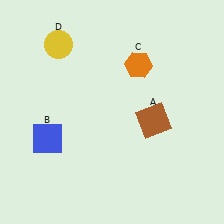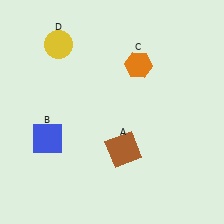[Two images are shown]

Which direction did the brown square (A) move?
The brown square (A) moved left.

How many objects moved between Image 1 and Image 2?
1 object moved between the two images.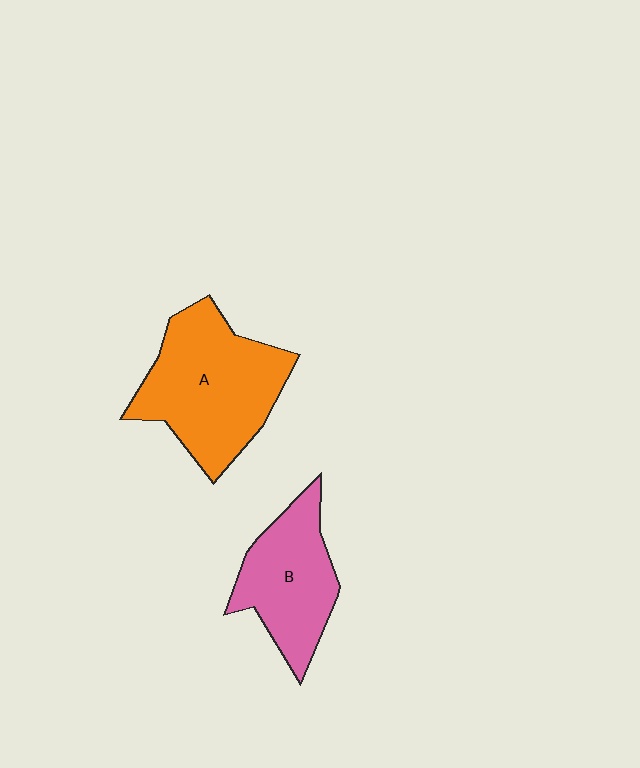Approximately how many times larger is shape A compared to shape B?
Approximately 1.4 times.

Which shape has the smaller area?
Shape B (pink).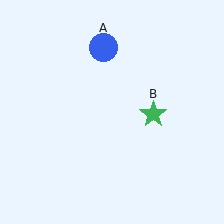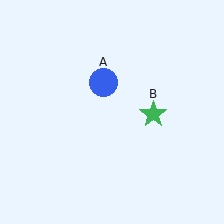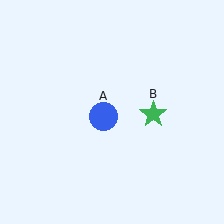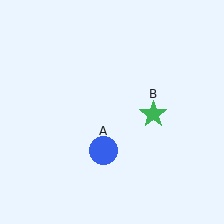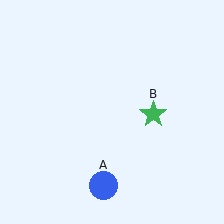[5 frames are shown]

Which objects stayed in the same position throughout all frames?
Green star (object B) remained stationary.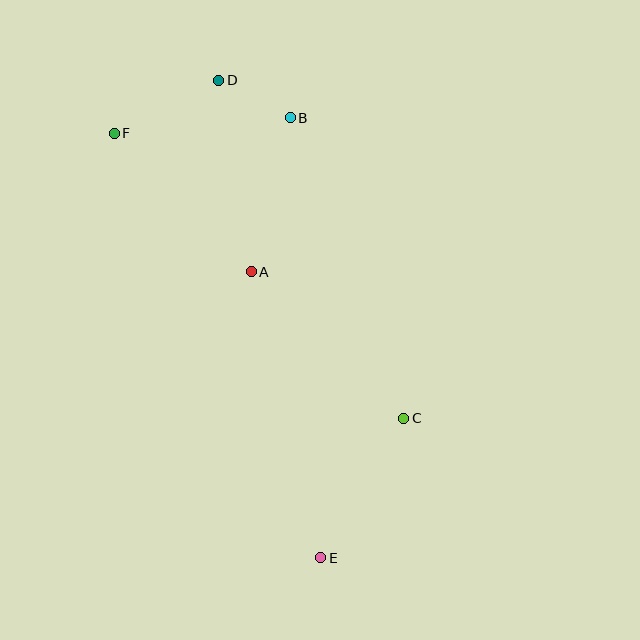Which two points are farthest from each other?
Points D and E are farthest from each other.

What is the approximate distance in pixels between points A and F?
The distance between A and F is approximately 195 pixels.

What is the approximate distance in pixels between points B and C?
The distance between B and C is approximately 321 pixels.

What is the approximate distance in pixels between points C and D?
The distance between C and D is approximately 385 pixels.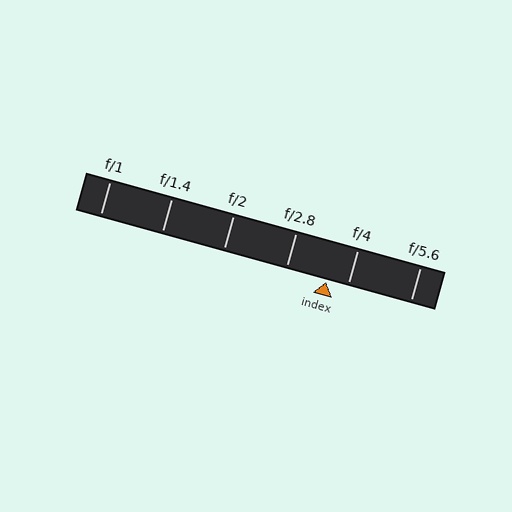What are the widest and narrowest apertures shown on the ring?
The widest aperture shown is f/1 and the narrowest is f/5.6.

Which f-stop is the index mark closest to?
The index mark is closest to f/4.